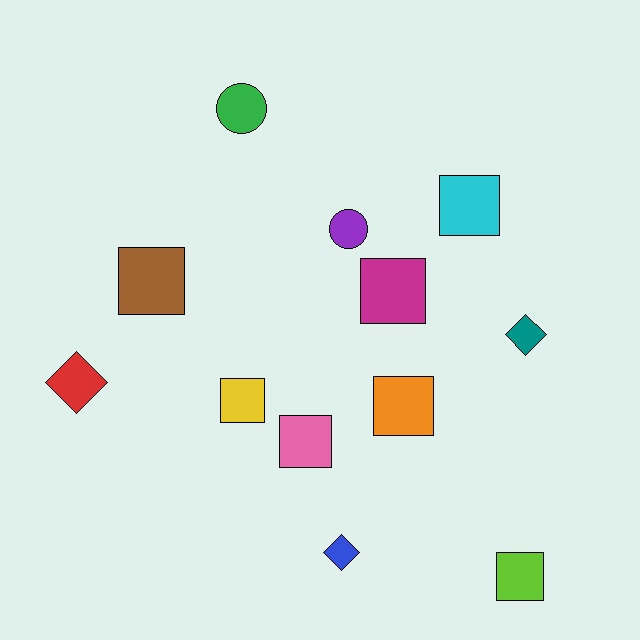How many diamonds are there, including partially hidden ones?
There are 3 diamonds.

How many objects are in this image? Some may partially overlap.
There are 12 objects.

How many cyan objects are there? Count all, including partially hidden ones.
There is 1 cyan object.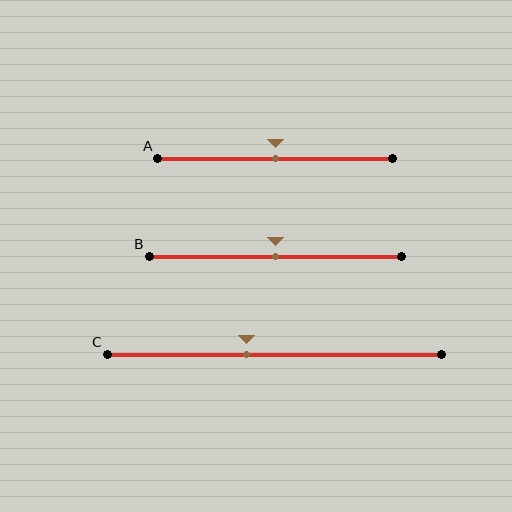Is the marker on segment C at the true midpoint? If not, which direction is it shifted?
No, the marker on segment C is shifted to the left by about 8% of the segment length.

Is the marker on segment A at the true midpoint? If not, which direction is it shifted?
Yes, the marker on segment A is at the true midpoint.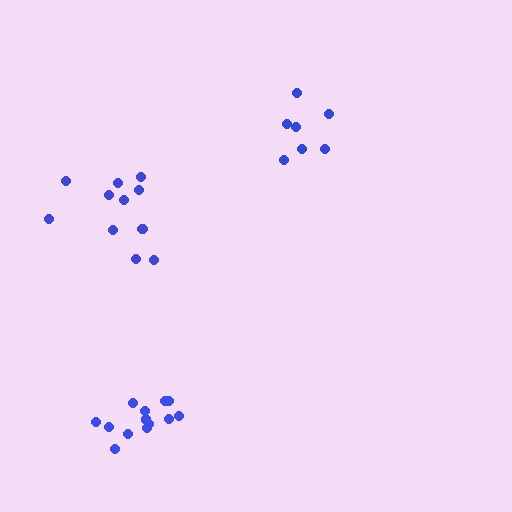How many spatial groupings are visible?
There are 3 spatial groupings.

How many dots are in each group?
Group 1: 11 dots, Group 2: 7 dots, Group 3: 13 dots (31 total).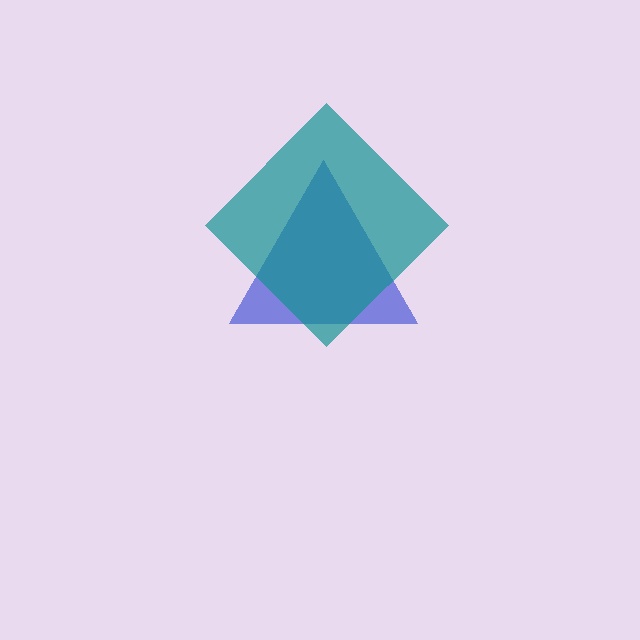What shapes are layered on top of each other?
The layered shapes are: a blue triangle, a teal diamond.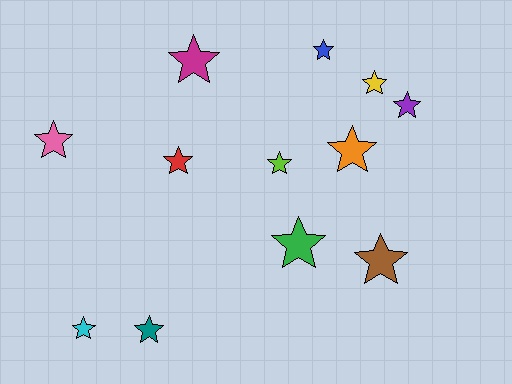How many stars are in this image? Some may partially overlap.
There are 12 stars.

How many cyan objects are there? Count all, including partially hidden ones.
There is 1 cyan object.